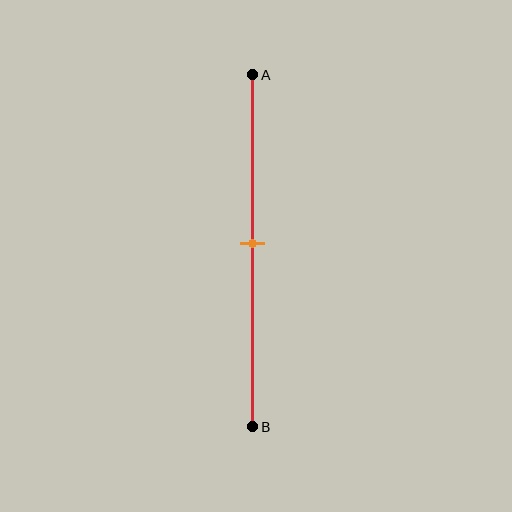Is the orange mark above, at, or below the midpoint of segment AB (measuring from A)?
The orange mark is approximately at the midpoint of segment AB.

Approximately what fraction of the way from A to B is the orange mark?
The orange mark is approximately 50% of the way from A to B.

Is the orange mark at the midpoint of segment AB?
Yes, the mark is approximately at the midpoint.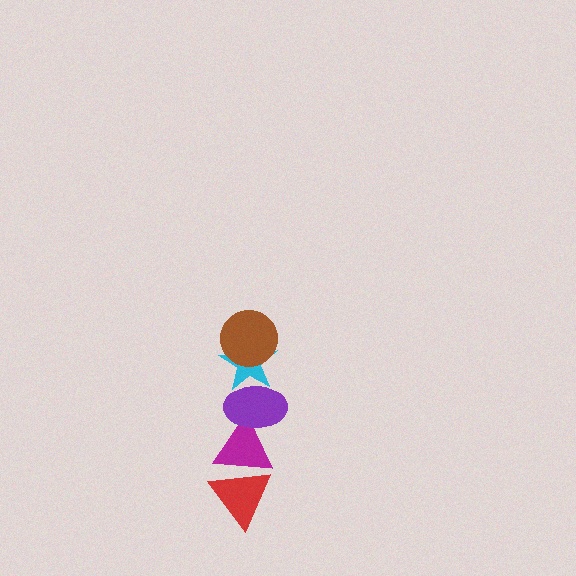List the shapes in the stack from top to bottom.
From top to bottom: the brown circle, the cyan star, the purple ellipse, the magenta triangle, the red triangle.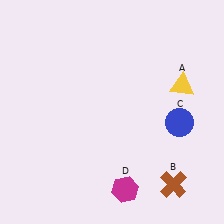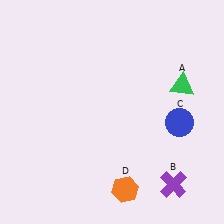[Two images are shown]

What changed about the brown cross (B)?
In Image 1, B is brown. In Image 2, it changed to purple.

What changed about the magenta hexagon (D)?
In Image 1, D is magenta. In Image 2, it changed to orange.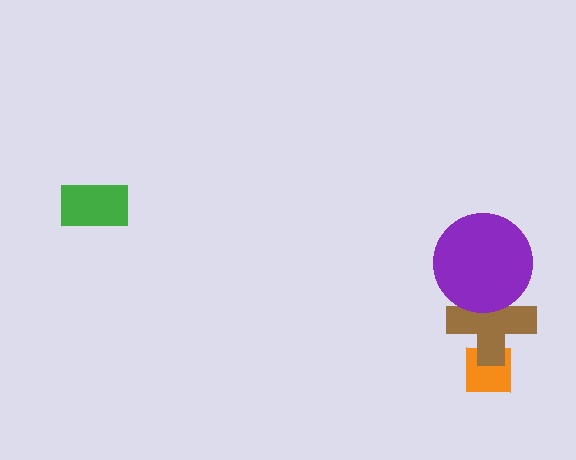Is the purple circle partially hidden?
No, no other shape covers it.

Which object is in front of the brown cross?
The purple circle is in front of the brown cross.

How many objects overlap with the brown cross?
2 objects overlap with the brown cross.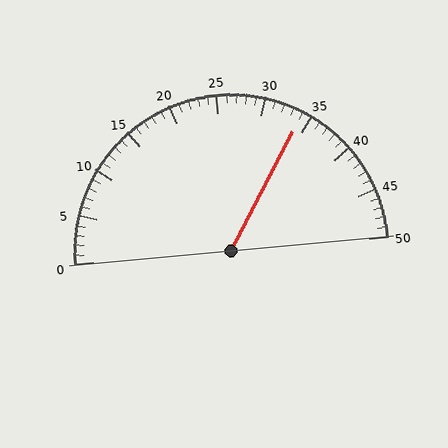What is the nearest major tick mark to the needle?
The nearest major tick mark is 35.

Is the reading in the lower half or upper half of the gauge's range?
The reading is in the upper half of the range (0 to 50).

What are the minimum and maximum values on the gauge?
The gauge ranges from 0 to 50.